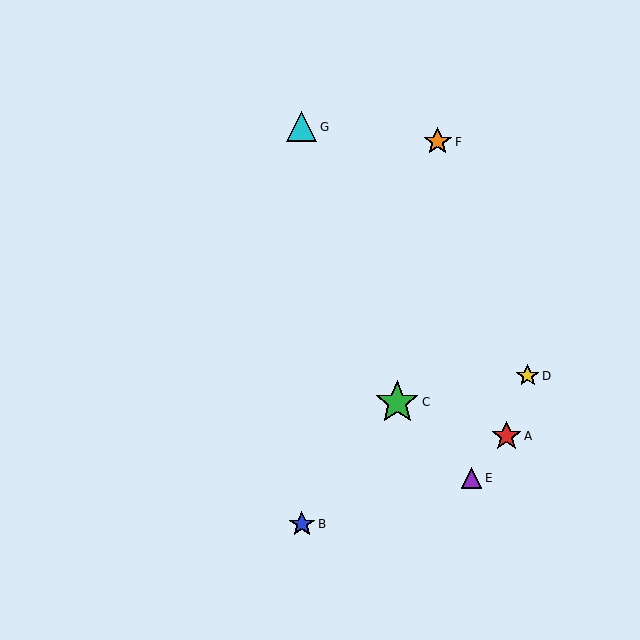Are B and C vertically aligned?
No, B is at x≈302 and C is at x≈397.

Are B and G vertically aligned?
Yes, both are at x≈302.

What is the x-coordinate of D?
Object D is at x≈528.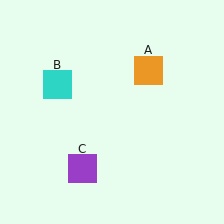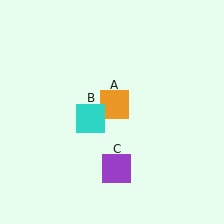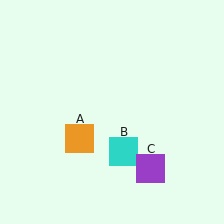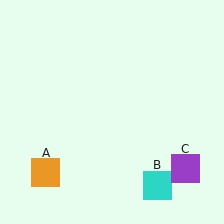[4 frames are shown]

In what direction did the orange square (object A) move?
The orange square (object A) moved down and to the left.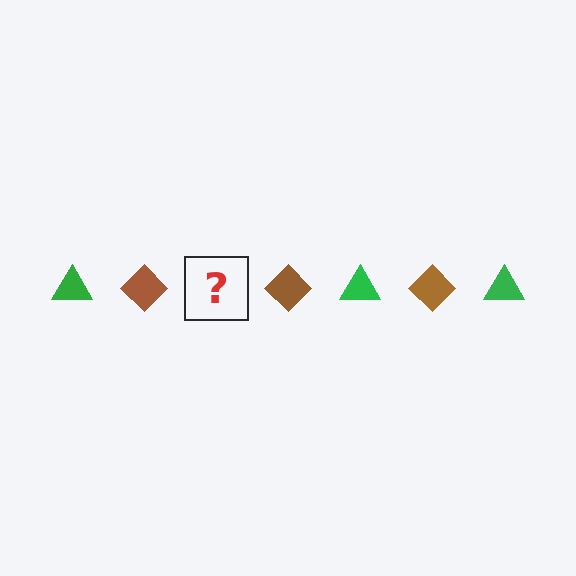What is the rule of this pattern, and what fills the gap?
The rule is that the pattern alternates between green triangle and brown diamond. The gap should be filled with a green triangle.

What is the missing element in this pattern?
The missing element is a green triangle.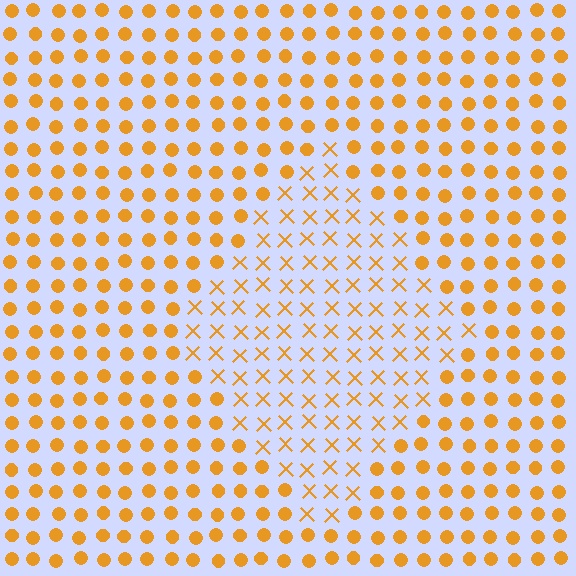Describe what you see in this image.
The image is filled with small orange elements arranged in a uniform grid. A diamond-shaped region contains X marks, while the surrounding area contains circles. The boundary is defined purely by the change in element shape.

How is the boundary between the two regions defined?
The boundary is defined by a change in element shape: X marks inside vs. circles outside. All elements share the same color and spacing.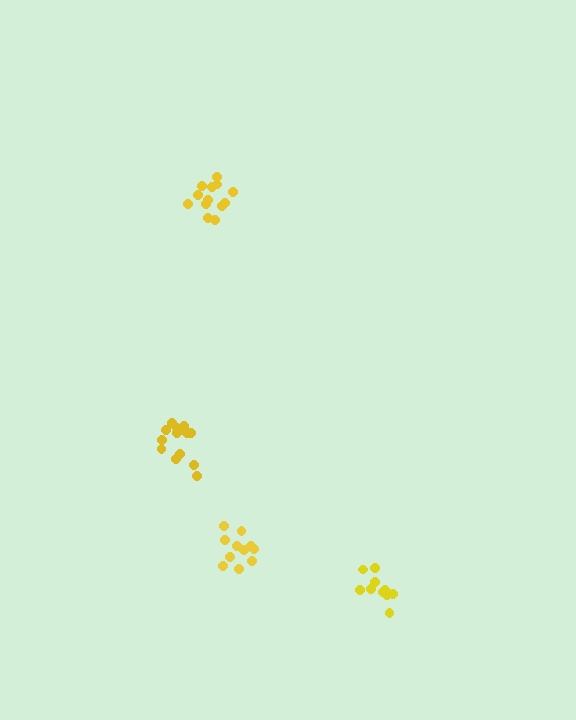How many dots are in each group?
Group 1: 14 dots, Group 2: 13 dots, Group 3: 10 dots, Group 4: 11 dots (48 total).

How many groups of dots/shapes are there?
There are 4 groups.